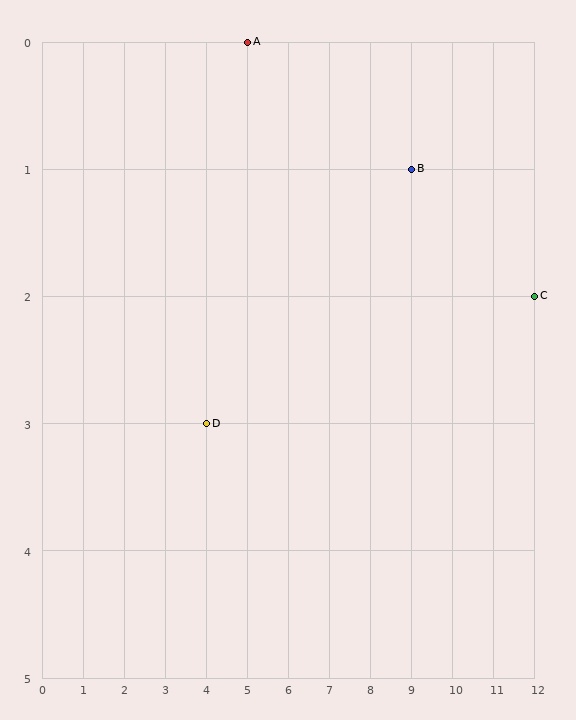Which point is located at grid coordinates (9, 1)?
Point B is at (9, 1).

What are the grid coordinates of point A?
Point A is at grid coordinates (5, 0).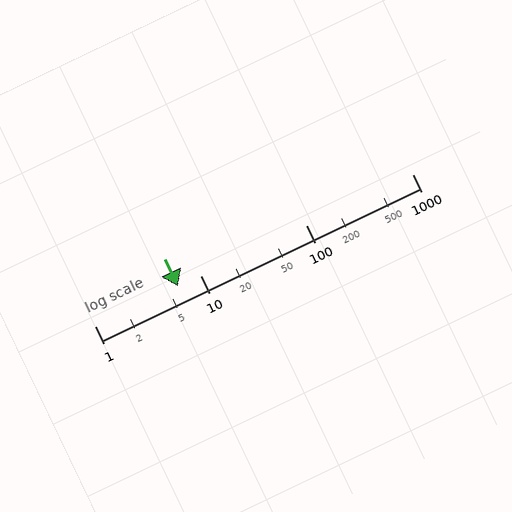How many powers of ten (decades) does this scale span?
The scale spans 3 decades, from 1 to 1000.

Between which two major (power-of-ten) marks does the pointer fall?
The pointer is between 1 and 10.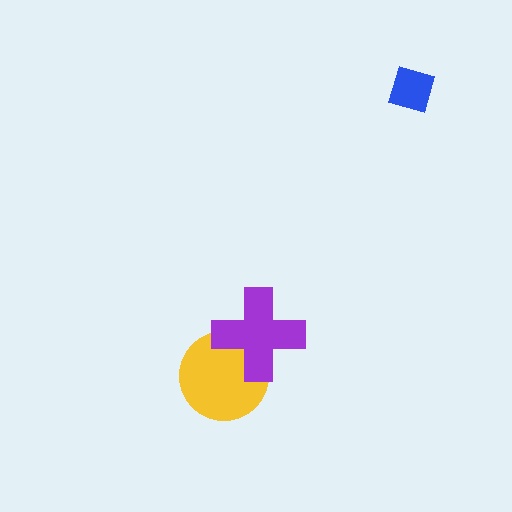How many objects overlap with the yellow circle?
1 object overlaps with the yellow circle.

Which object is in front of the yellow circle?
The purple cross is in front of the yellow circle.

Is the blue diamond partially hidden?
No, no other shape covers it.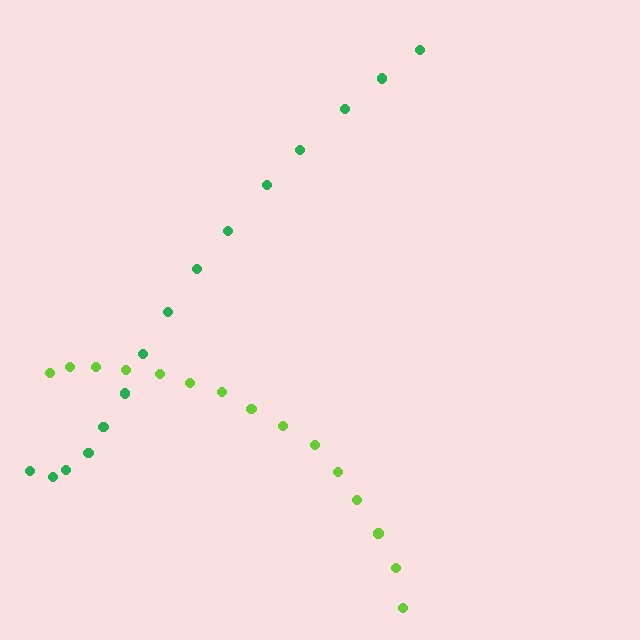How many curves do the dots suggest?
There are 2 distinct paths.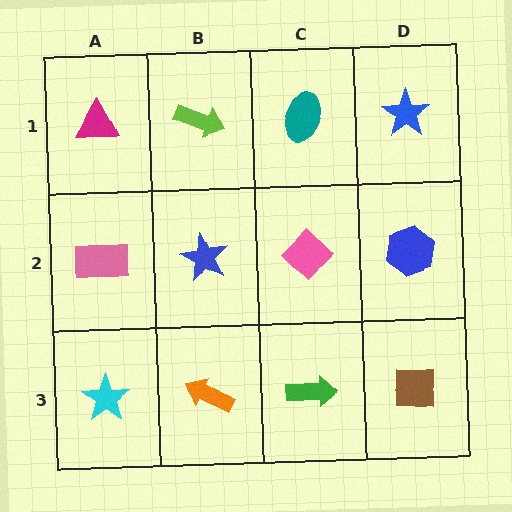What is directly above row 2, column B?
A lime arrow.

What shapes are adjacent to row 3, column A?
A pink rectangle (row 2, column A), an orange arrow (row 3, column B).